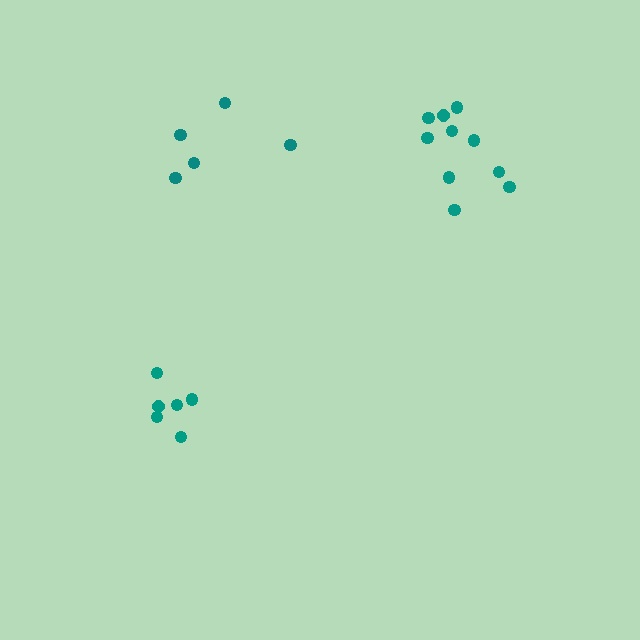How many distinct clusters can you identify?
There are 3 distinct clusters.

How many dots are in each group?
Group 1: 10 dots, Group 2: 6 dots, Group 3: 5 dots (21 total).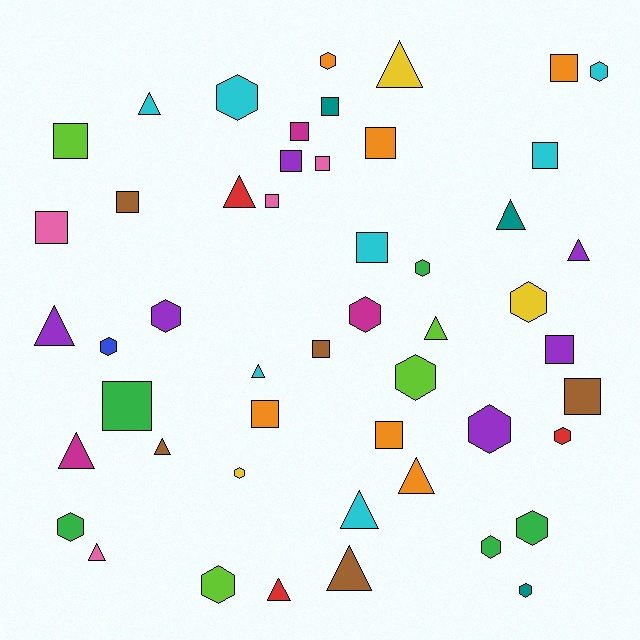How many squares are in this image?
There are 18 squares.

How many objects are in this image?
There are 50 objects.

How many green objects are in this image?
There are 5 green objects.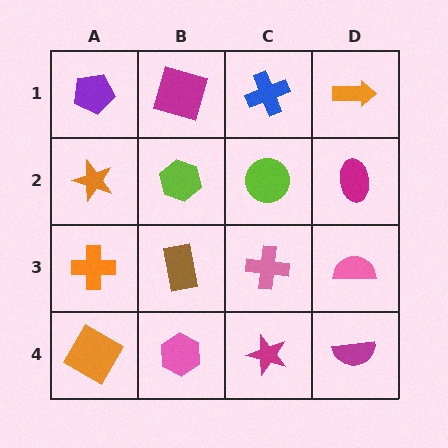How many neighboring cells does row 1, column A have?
2.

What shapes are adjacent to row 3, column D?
A magenta ellipse (row 2, column D), a magenta semicircle (row 4, column D), a pink cross (row 3, column C).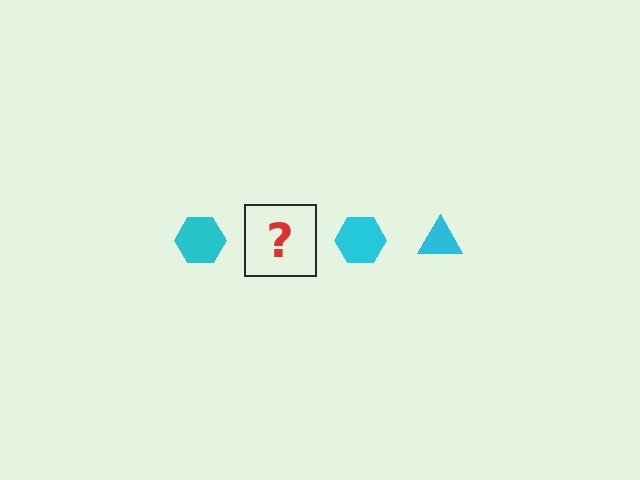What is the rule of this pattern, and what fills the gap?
The rule is that the pattern cycles through hexagon, triangle shapes in cyan. The gap should be filled with a cyan triangle.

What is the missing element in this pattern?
The missing element is a cyan triangle.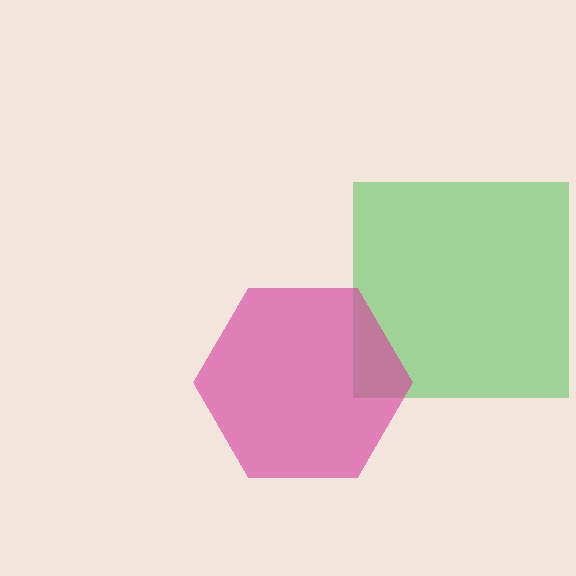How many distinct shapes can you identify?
There are 2 distinct shapes: a green square, a magenta hexagon.